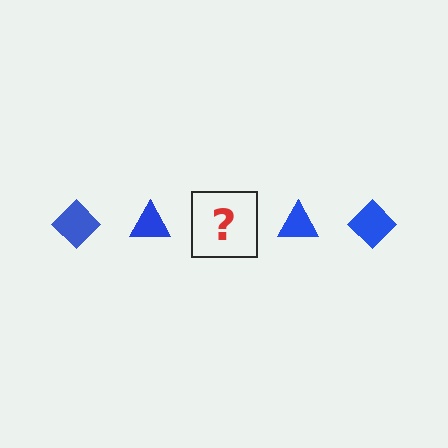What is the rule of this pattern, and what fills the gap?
The rule is that the pattern cycles through diamond, triangle shapes in blue. The gap should be filled with a blue diamond.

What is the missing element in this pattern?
The missing element is a blue diamond.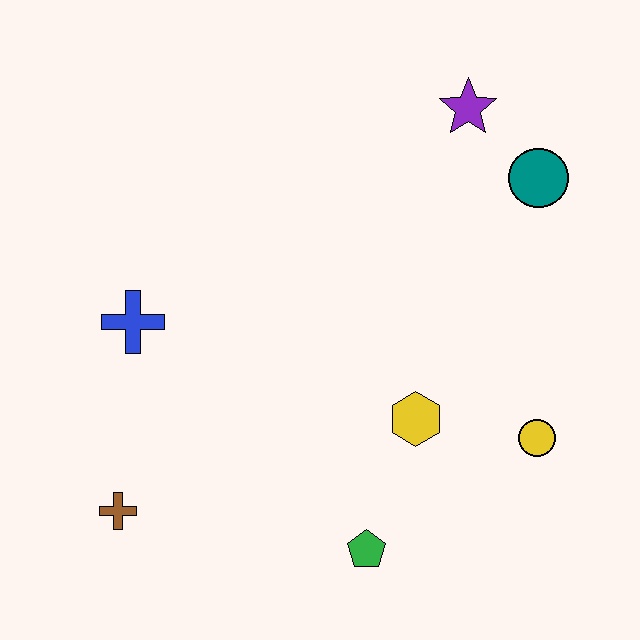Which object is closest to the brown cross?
The blue cross is closest to the brown cross.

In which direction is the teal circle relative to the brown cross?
The teal circle is to the right of the brown cross.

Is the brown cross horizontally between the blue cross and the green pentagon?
No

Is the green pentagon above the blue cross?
No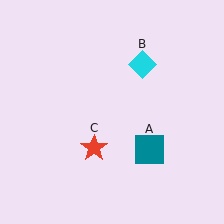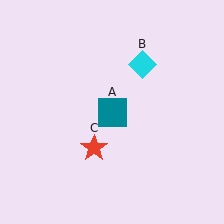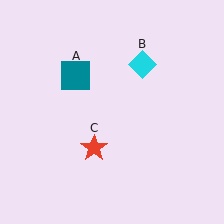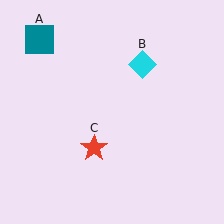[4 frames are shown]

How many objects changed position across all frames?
1 object changed position: teal square (object A).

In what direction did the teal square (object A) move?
The teal square (object A) moved up and to the left.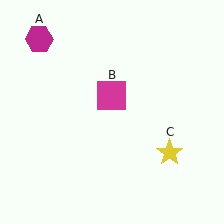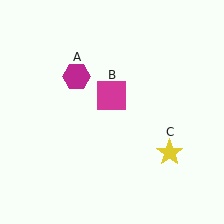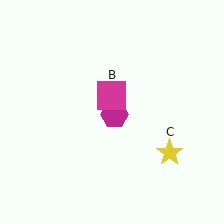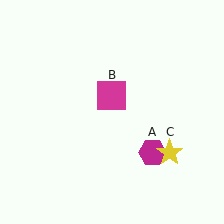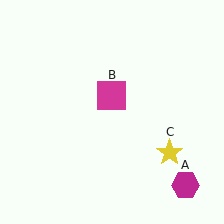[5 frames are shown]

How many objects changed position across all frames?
1 object changed position: magenta hexagon (object A).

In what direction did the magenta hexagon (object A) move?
The magenta hexagon (object A) moved down and to the right.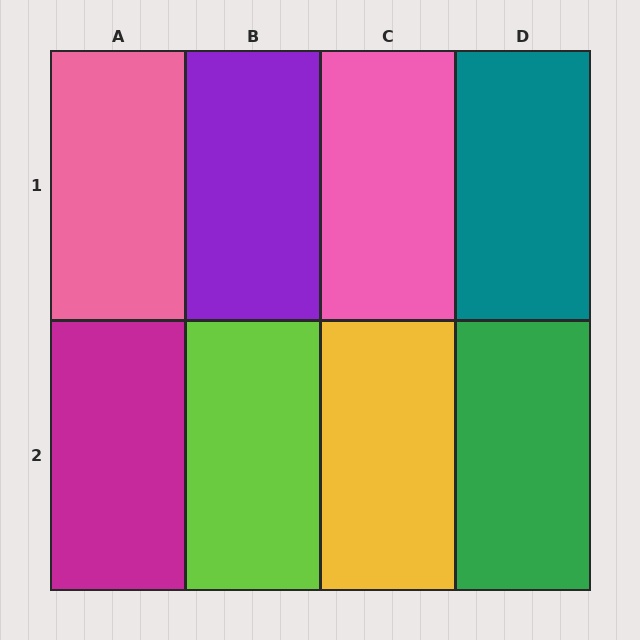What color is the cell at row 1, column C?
Pink.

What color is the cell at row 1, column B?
Purple.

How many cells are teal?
1 cell is teal.